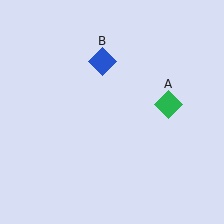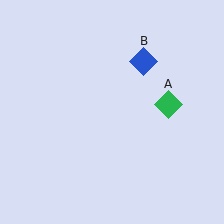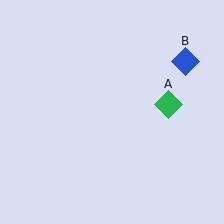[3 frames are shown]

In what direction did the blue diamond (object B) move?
The blue diamond (object B) moved right.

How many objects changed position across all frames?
1 object changed position: blue diamond (object B).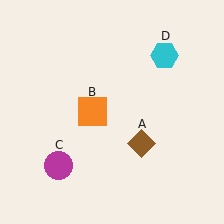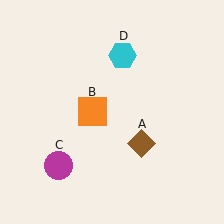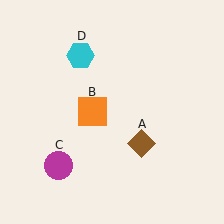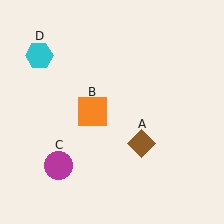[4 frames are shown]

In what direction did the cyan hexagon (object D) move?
The cyan hexagon (object D) moved left.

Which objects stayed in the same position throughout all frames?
Brown diamond (object A) and orange square (object B) and magenta circle (object C) remained stationary.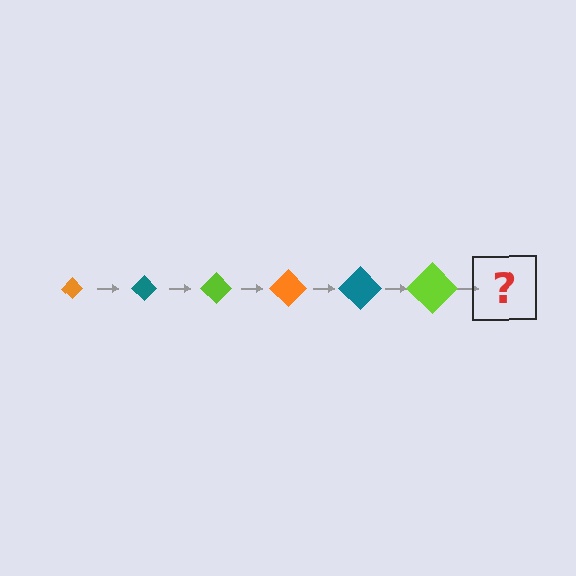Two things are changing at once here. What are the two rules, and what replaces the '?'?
The two rules are that the diamond grows larger each step and the color cycles through orange, teal, and lime. The '?' should be an orange diamond, larger than the previous one.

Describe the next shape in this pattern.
It should be an orange diamond, larger than the previous one.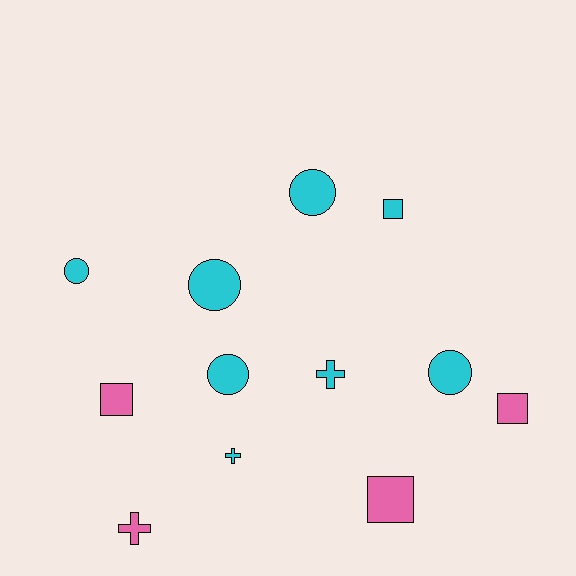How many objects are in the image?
There are 12 objects.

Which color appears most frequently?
Cyan, with 8 objects.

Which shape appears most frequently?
Circle, with 5 objects.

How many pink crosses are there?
There is 1 pink cross.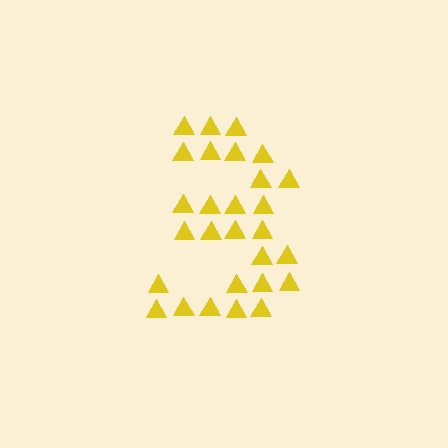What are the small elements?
The small elements are triangles.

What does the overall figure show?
The overall figure shows the digit 3.